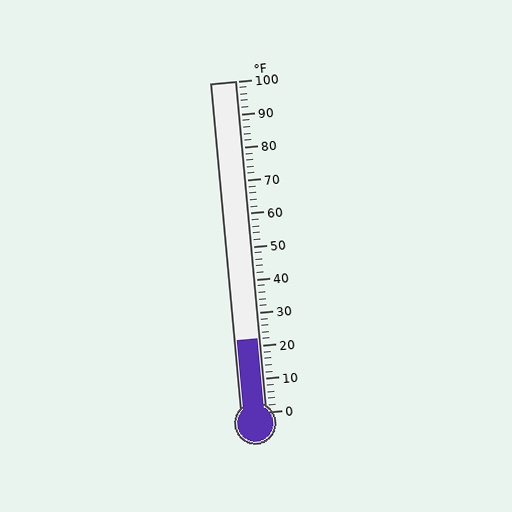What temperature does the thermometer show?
The thermometer shows approximately 22°F.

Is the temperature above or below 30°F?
The temperature is below 30°F.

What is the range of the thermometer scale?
The thermometer scale ranges from 0°F to 100°F.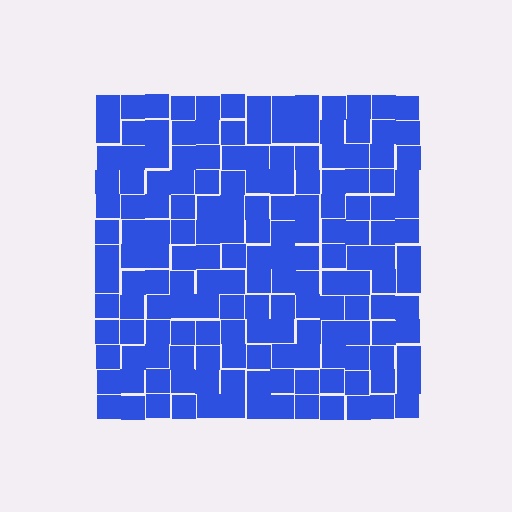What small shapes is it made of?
It is made of small squares.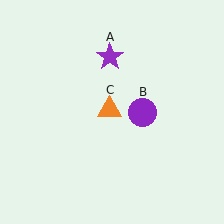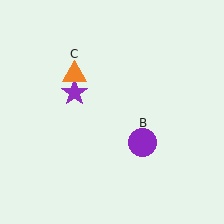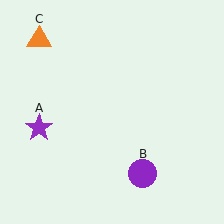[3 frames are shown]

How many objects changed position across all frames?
3 objects changed position: purple star (object A), purple circle (object B), orange triangle (object C).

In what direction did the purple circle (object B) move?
The purple circle (object B) moved down.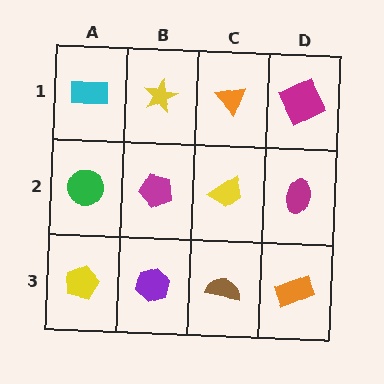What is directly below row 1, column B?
A magenta pentagon.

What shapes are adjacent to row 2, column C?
An orange triangle (row 1, column C), a brown semicircle (row 3, column C), a magenta pentagon (row 2, column B), a magenta ellipse (row 2, column D).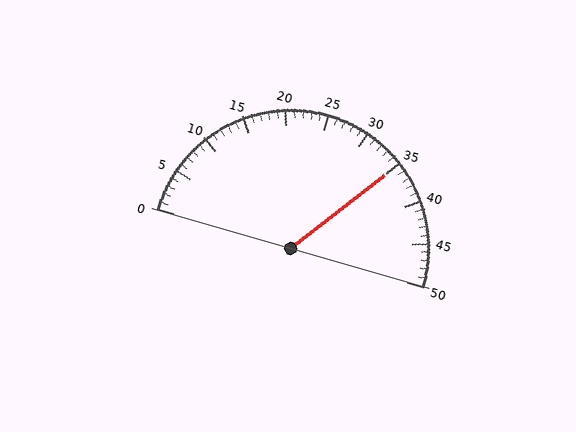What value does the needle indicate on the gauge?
The needle indicates approximately 35.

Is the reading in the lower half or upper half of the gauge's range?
The reading is in the upper half of the range (0 to 50).